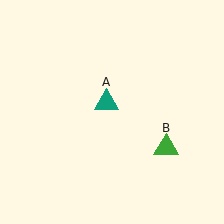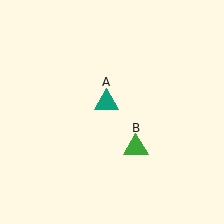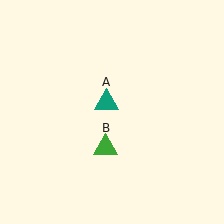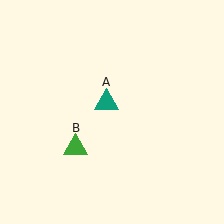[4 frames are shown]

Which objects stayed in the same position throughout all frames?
Teal triangle (object A) remained stationary.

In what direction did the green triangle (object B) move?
The green triangle (object B) moved left.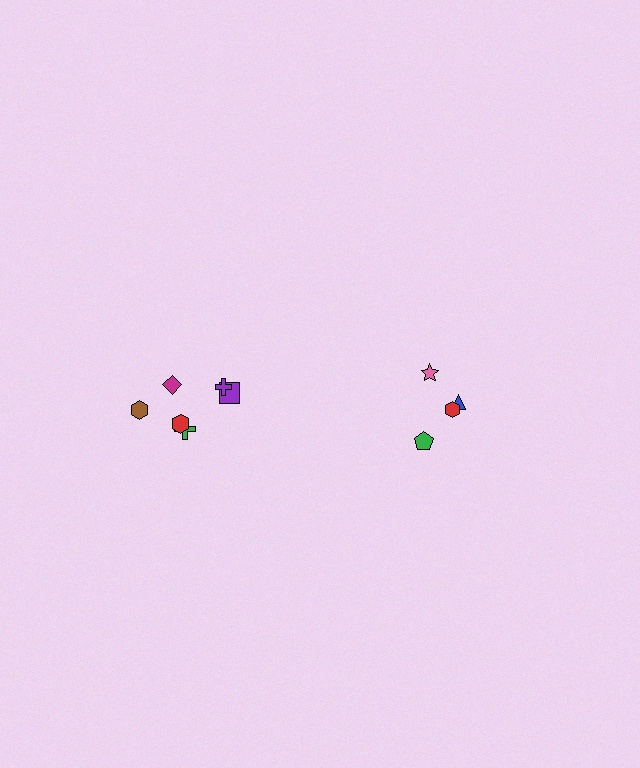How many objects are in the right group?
There are 4 objects.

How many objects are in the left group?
There are 6 objects.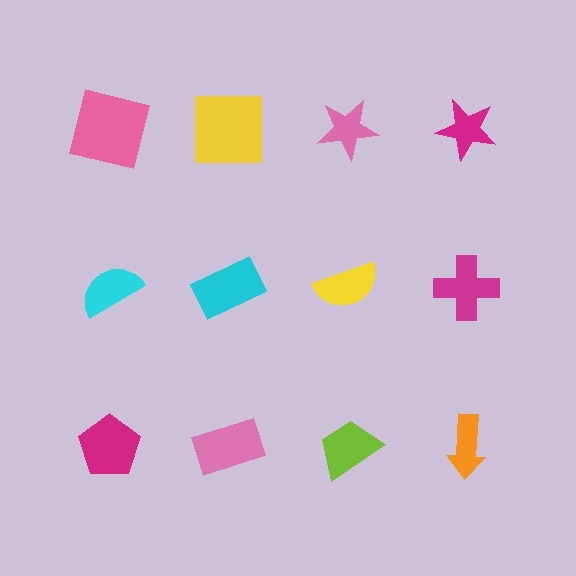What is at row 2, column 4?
A magenta cross.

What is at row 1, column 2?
A yellow square.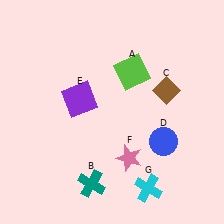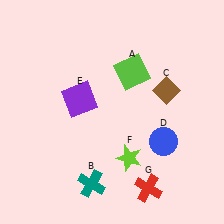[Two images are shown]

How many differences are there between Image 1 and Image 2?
There are 2 differences between the two images.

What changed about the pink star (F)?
In Image 1, F is pink. In Image 2, it changed to lime.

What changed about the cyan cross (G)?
In Image 1, G is cyan. In Image 2, it changed to red.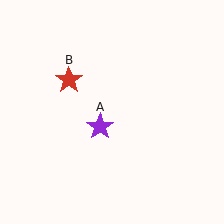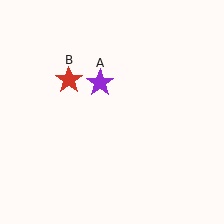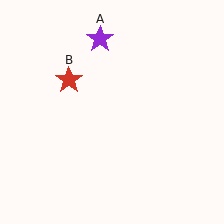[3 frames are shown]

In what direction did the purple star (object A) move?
The purple star (object A) moved up.